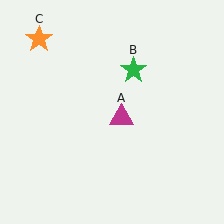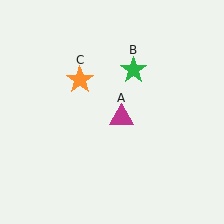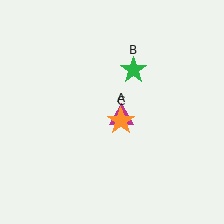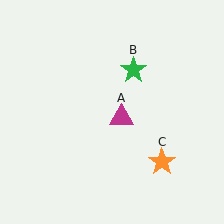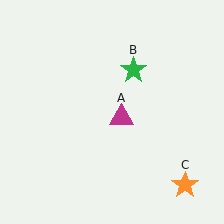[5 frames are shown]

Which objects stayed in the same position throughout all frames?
Magenta triangle (object A) and green star (object B) remained stationary.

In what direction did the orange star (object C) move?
The orange star (object C) moved down and to the right.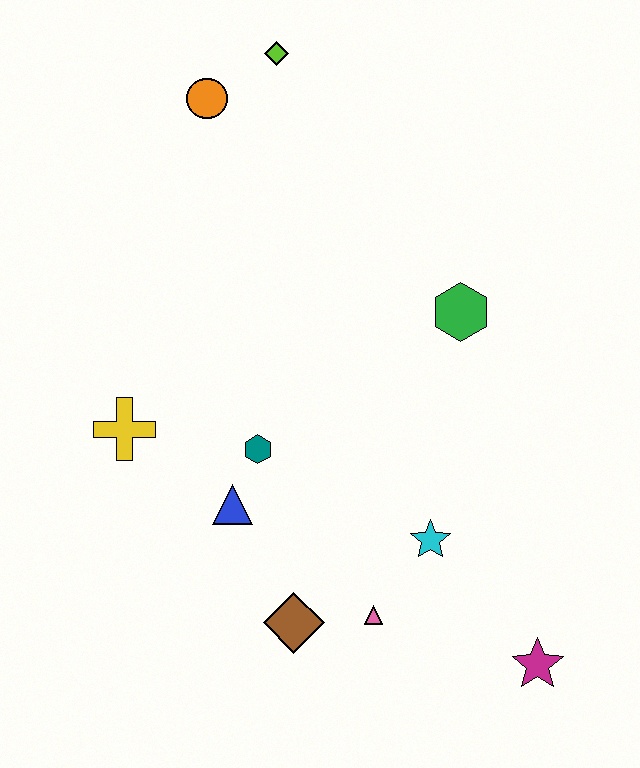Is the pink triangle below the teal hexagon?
Yes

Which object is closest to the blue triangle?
The teal hexagon is closest to the blue triangle.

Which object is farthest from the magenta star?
The lime diamond is farthest from the magenta star.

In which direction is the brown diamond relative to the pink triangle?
The brown diamond is to the left of the pink triangle.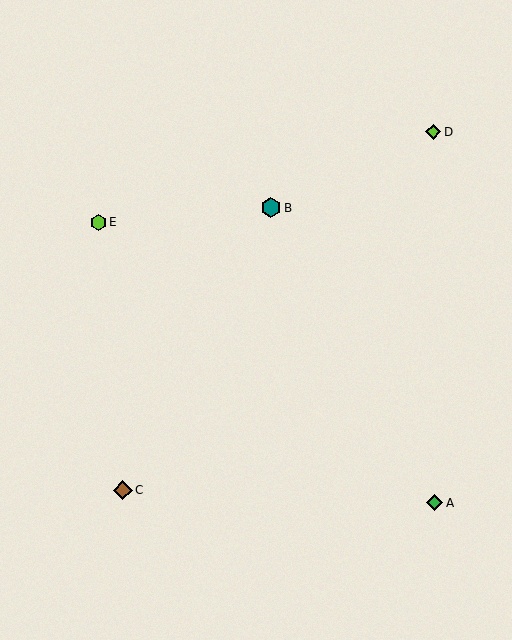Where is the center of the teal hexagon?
The center of the teal hexagon is at (271, 208).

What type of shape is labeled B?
Shape B is a teal hexagon.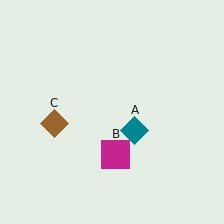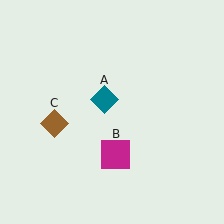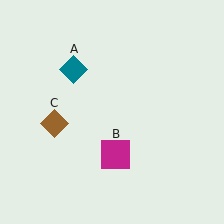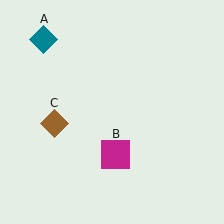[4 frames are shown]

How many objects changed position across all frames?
1 object changed position: teal diamond (object A).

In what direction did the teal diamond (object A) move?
The teal diamond (object A) moved up and to the left.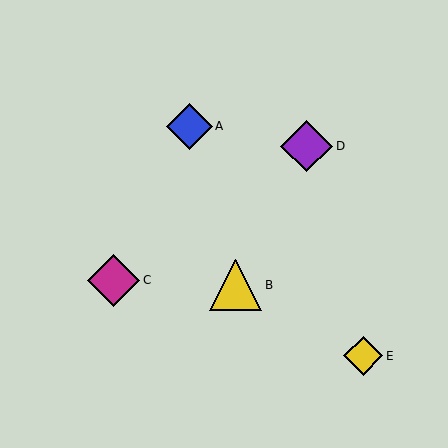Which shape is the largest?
The magenta diamond (labeled C) is the largest.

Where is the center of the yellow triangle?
The center of the yellow triangle is at (236, 285).